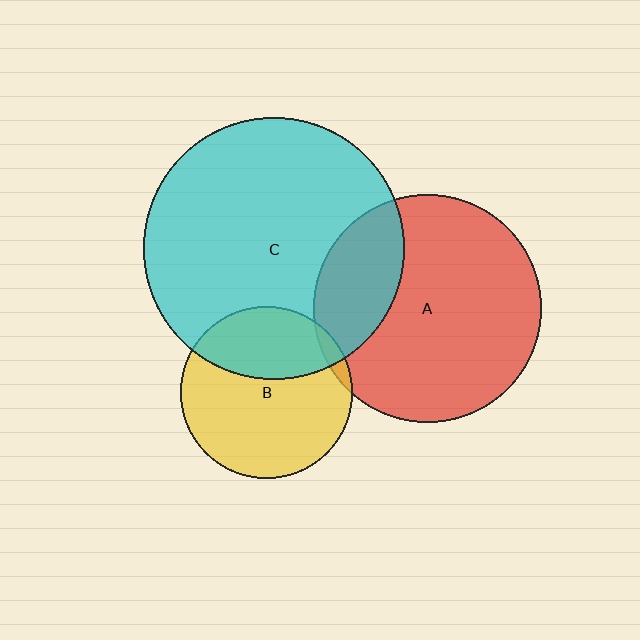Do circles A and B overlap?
Yes.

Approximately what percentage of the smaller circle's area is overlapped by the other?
Approximately 5%.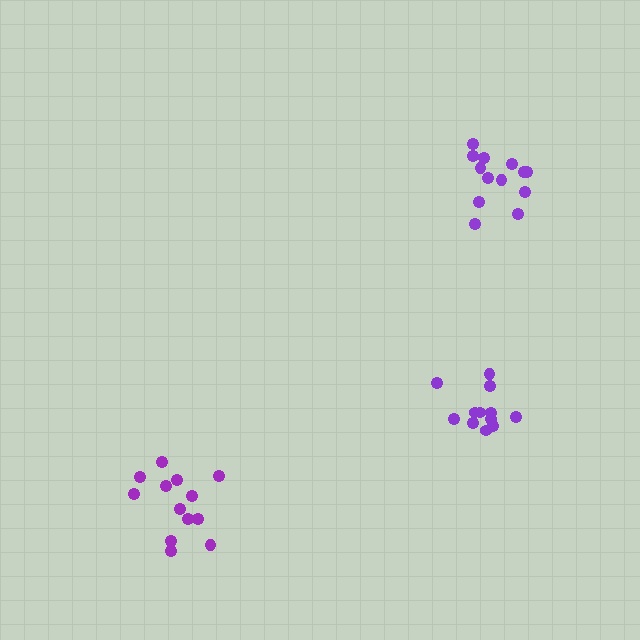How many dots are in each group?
Group 1: 13 dots, Group 2: 12 dots, Group 3: 13 dots (38 total).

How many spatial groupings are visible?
There are 3 spatial groupings.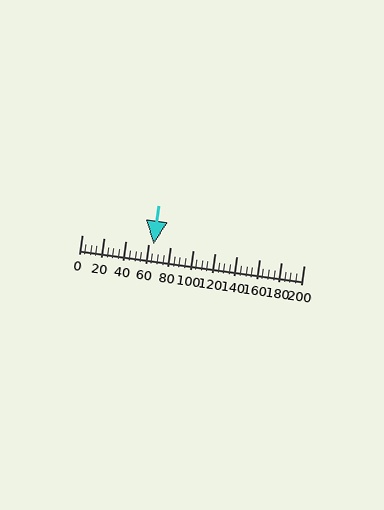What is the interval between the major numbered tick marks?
The major tick marks are spaced 20 units apart.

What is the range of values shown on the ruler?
The ruler shows values from 0 to 200.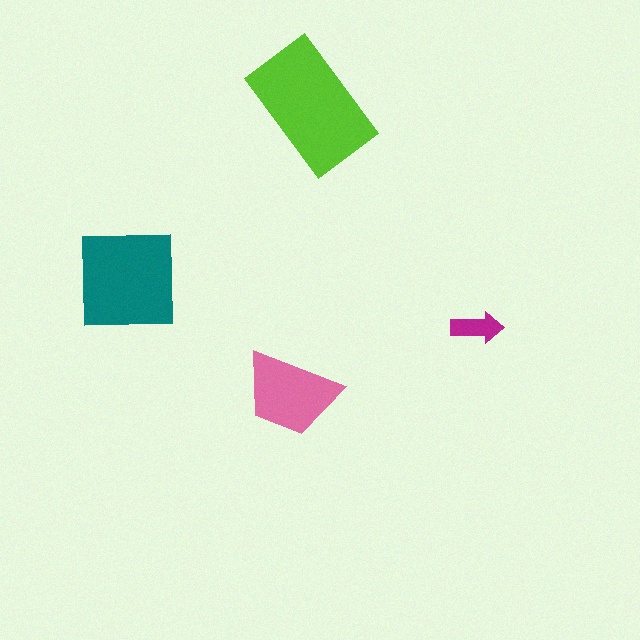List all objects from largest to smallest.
The lime rectangle, the teal square, the pink trapezoid, the magenta arrow.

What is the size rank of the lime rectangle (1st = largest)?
1st.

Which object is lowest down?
The pink trapezoid is bottommost.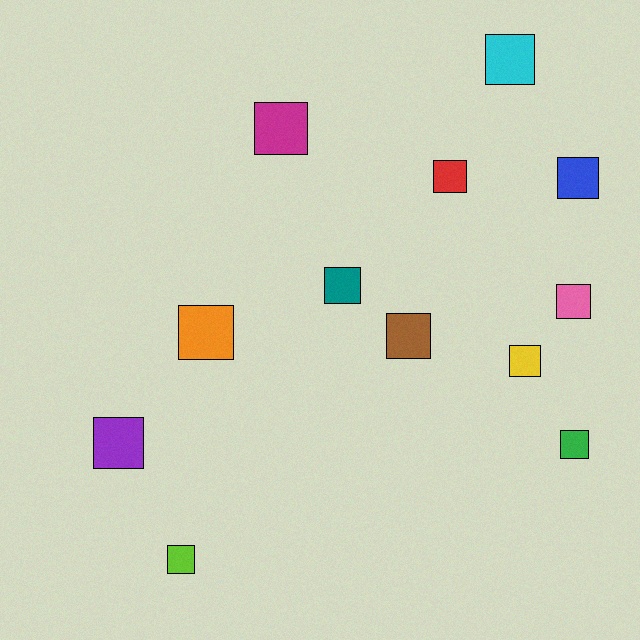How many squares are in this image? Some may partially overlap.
There are 12 squares.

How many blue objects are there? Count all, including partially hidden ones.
There is 1 blue object.